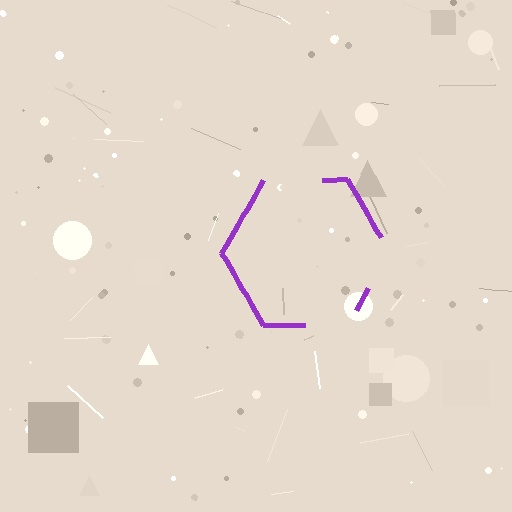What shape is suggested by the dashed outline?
The dashed outline suggests a hexagon.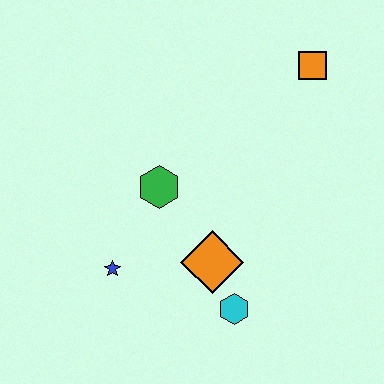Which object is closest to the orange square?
The green hexagon is closest to the orange square.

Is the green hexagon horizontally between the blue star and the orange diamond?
Yes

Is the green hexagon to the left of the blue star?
No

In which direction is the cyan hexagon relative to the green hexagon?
The cyan hexagon is below the green hexagon.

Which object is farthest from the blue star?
The orange square is farthest from the blue star.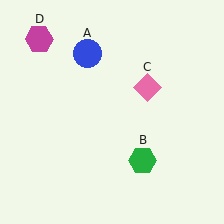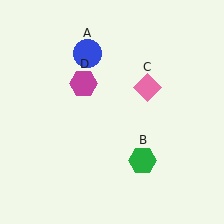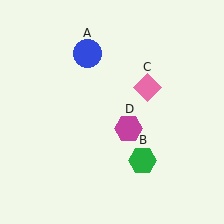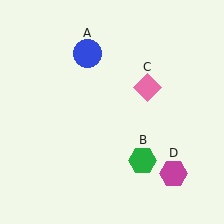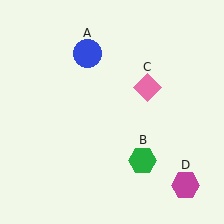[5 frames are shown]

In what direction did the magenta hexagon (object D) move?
The magenta hexagon (object D) moved down and to the right.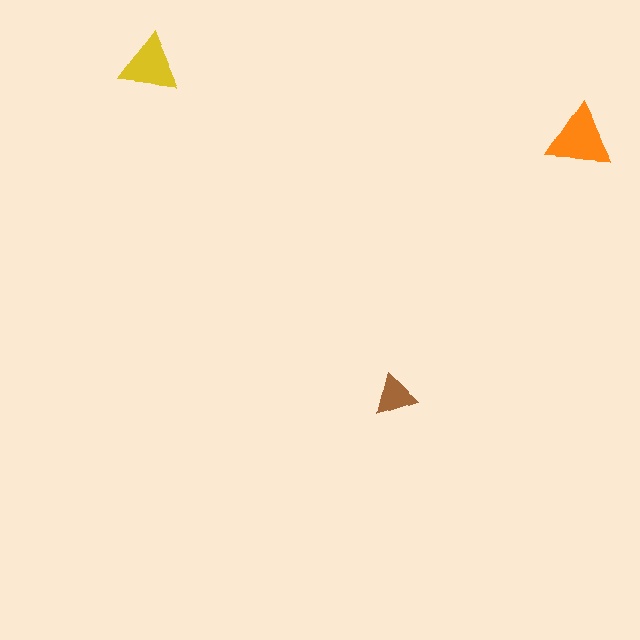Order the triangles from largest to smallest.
the orange one, the yellow one, the brown one.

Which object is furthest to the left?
The yellow triangle is leftmost.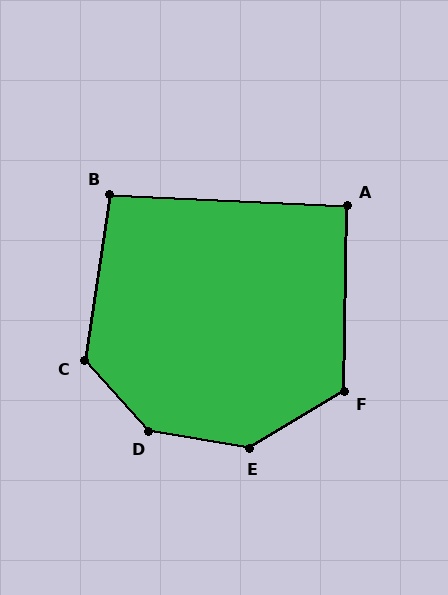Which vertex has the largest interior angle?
D, at approximately 142 degrees.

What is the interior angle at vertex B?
Approximately 96 degrees (obtuse).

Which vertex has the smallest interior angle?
A, at approximately 92 degrees.